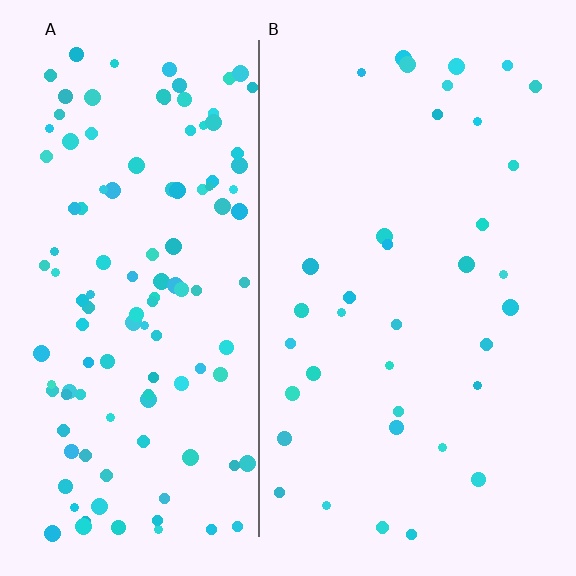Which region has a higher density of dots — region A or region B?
A (the left).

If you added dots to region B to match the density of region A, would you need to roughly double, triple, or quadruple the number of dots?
Approximately triple.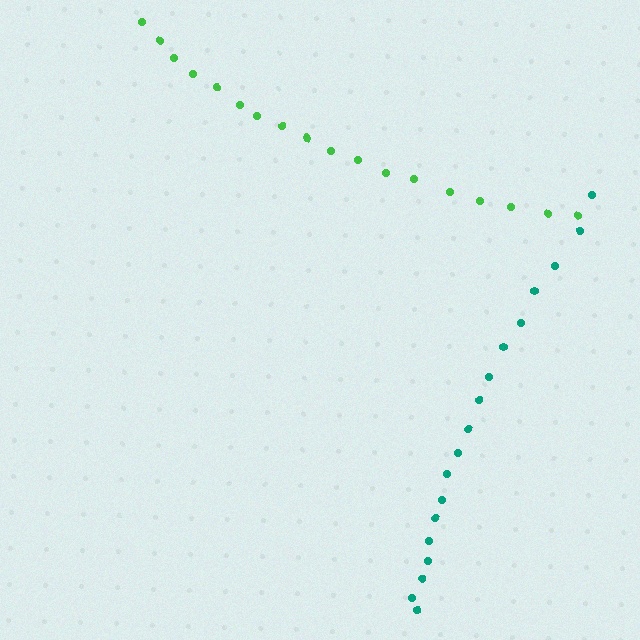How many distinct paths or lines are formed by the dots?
There are 2 distinct paths.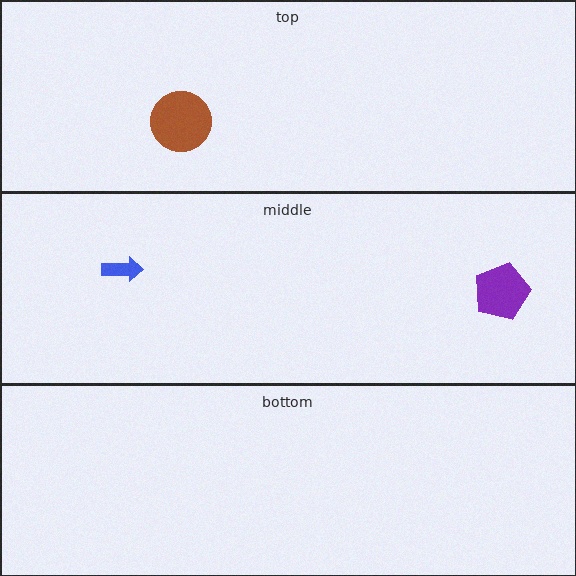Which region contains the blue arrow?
The middle region.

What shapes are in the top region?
The brown circle.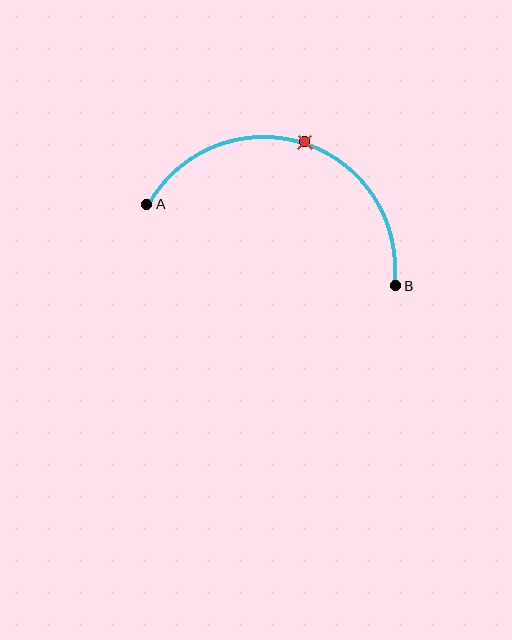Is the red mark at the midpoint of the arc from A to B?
Yes. The red mark lies on the arc at equal arc-length from both A and B — it is the arc midpoint.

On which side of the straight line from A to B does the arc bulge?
The arc bulges above the straight line connecting A and B.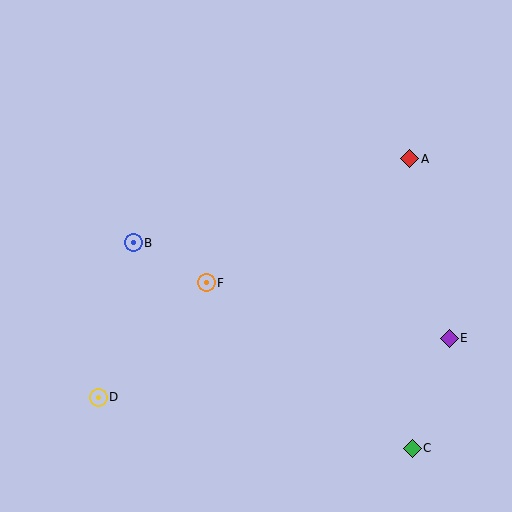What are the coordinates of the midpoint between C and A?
The midpoint between C and A is at (411, 304).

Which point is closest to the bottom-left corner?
Point D is closest to the bottom-left corner.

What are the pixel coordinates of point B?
Point B is at (133, 243).